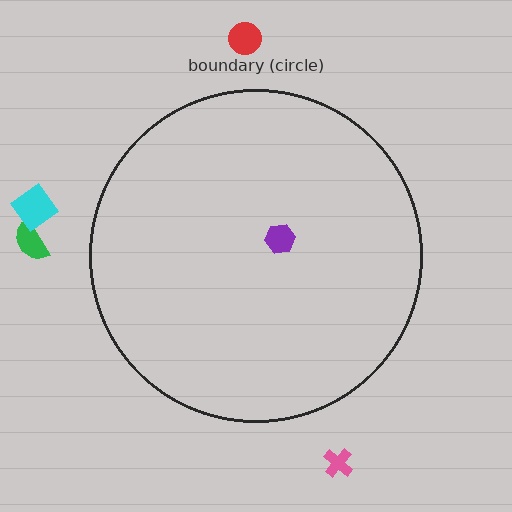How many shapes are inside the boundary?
1 inside, 4 outside.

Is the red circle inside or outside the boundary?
Outside.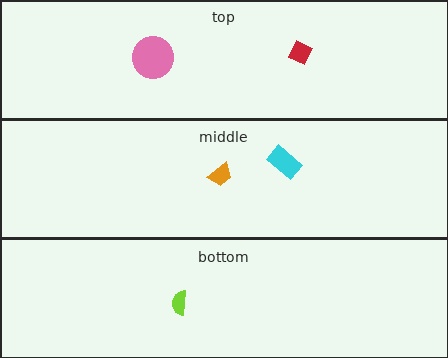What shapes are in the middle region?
The cyan rectangle, the orange trapezoid.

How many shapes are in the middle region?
2.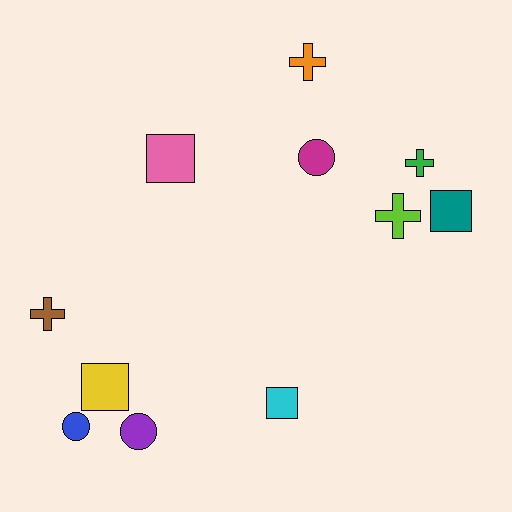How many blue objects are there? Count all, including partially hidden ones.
There is 1 blue object.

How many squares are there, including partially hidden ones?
There are 4 squares.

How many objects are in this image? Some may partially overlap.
There are 11 objects.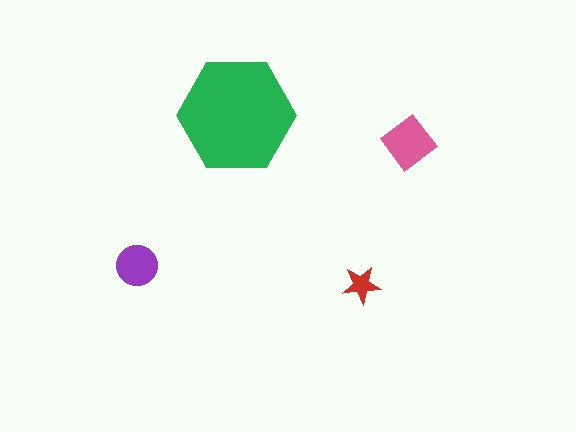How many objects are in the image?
There are 4 objects in the image.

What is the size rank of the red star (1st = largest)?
4th.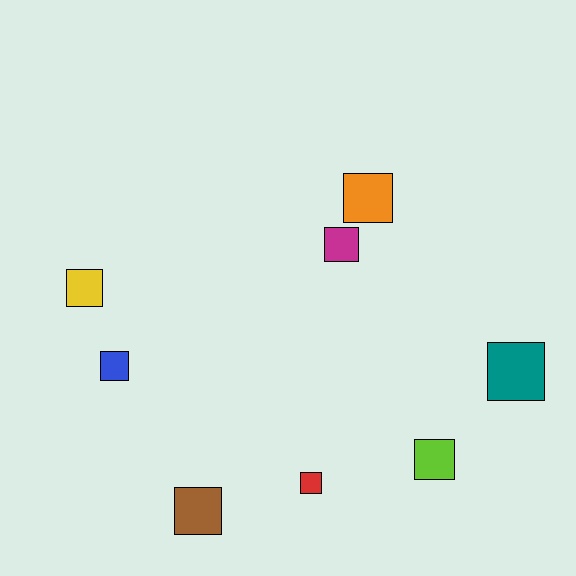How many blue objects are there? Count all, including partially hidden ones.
There is 1 blue object.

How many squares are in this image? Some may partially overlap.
There are 8 squares.